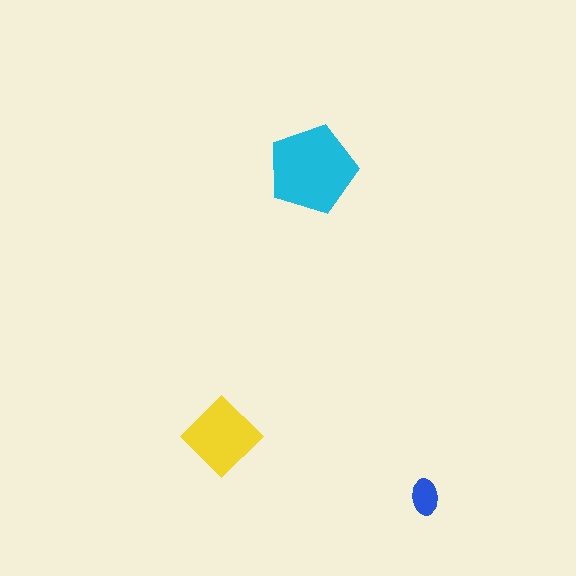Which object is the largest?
The cyan pentagon.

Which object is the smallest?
The blue ellipse.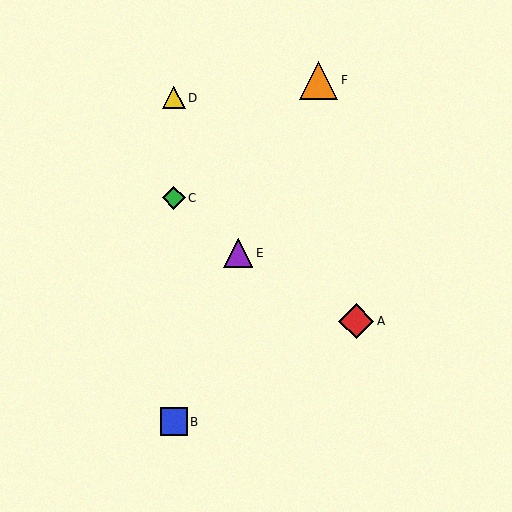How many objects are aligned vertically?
3 objects (B, C, D) are aligned vertically.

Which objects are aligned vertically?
Objects B, C, D are aligned vertically.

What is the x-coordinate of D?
Object D is at x≈174.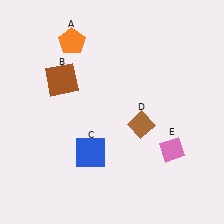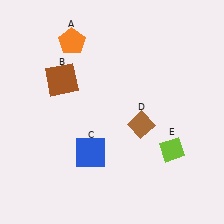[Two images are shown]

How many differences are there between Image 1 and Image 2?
There is 1 difference between the two images.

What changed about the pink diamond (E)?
In Image 1, E is pink. In Image 2, it changed to lime.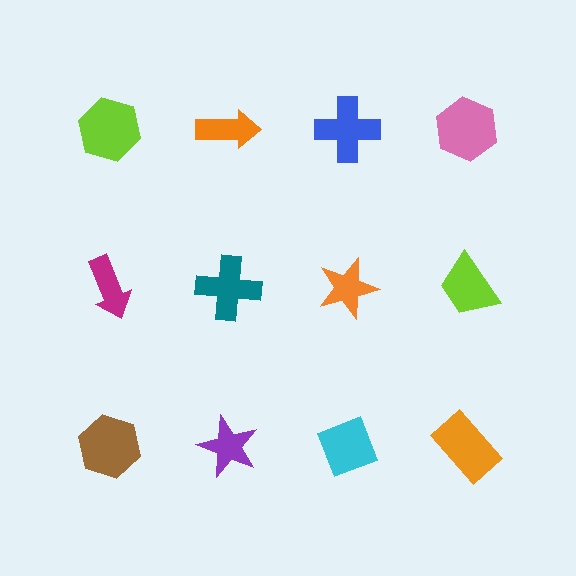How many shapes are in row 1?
4 shapes.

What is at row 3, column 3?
A cyan diamond.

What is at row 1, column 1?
A lime hexagon.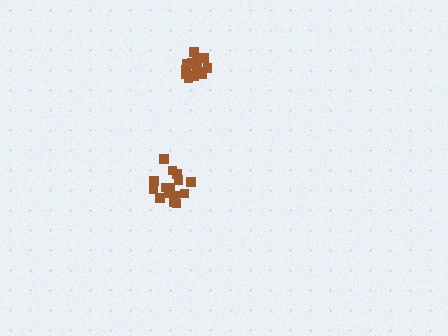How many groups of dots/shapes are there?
There are 2 groups.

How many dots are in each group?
Group 1: 17 dots, Group 2: 16 dots (33 total).